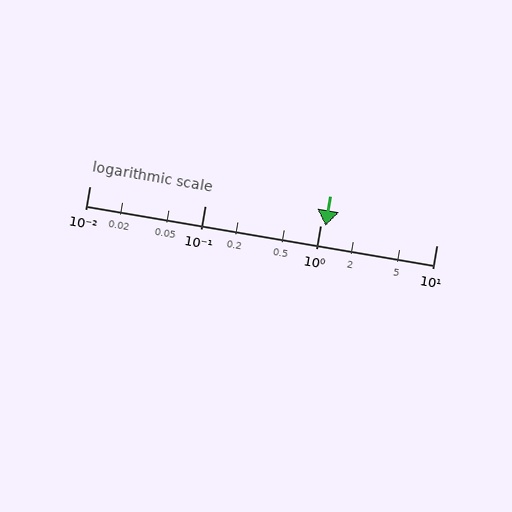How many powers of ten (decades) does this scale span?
The scale spans 3 decades, from 0.01 to 10.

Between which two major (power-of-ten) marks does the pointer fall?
The pointer is between 1 and 10.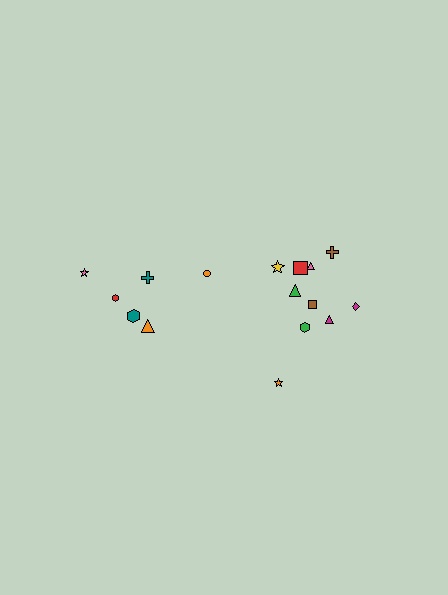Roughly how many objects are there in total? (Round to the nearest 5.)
Roughly 15 objects in total.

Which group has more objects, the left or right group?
The right group.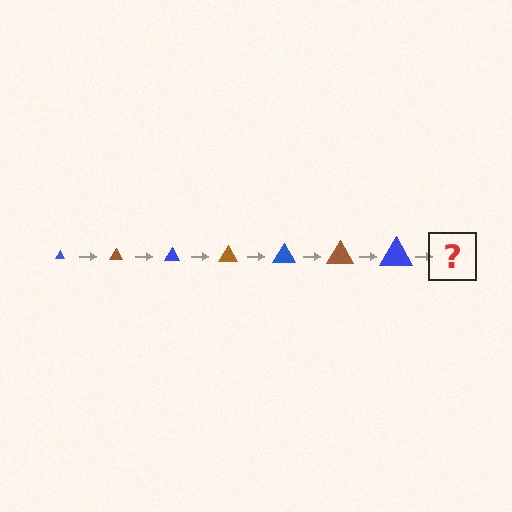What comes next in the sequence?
The next element should be a brown triangle, larger than the previous one.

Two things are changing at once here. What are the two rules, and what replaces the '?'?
The two rules are that the triangle grows larger each step and the color cycles through blue and brown. The '?' should be a brown triangle, larger than the previous one.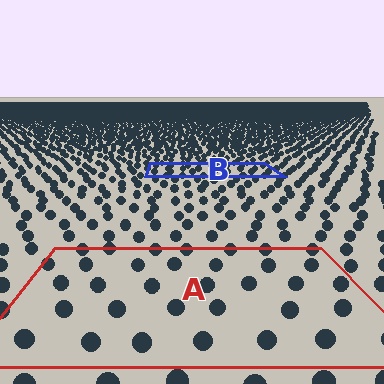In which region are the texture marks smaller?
The texture marks are smaller in region B, because it is farther away.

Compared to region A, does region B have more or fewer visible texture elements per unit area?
Region B has more texture elements per unit area — they are packed more densely because it is farther away.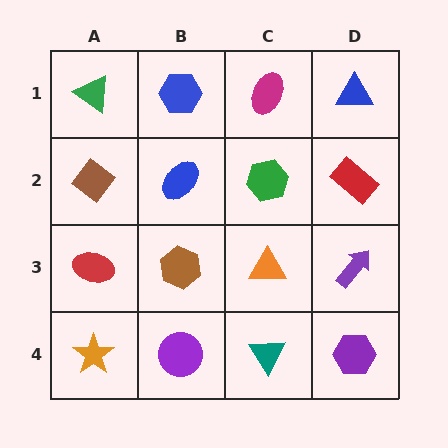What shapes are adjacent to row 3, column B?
A blue ellipse (row 2, column B), a purple circle (row 4, column B), a red ellipse (row 3, column A), an orange triangle (row 3, column C).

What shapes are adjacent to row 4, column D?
A purple arrow (row 3, column D), a teal triangle (row 4, column C).